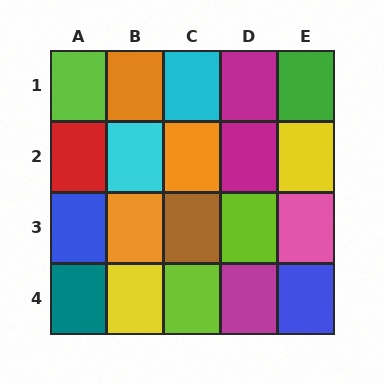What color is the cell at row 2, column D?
Magenta.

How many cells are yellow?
2 cells are yellow.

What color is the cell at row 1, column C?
Cyan.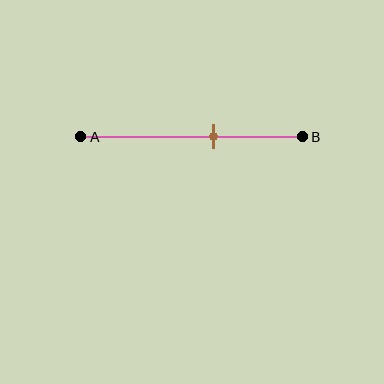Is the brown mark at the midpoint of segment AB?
No, the mark is at about 60% from A, not at the 50% midpoint.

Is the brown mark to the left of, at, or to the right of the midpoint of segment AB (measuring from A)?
The brown mark is to the right of the midpoint of segment AB.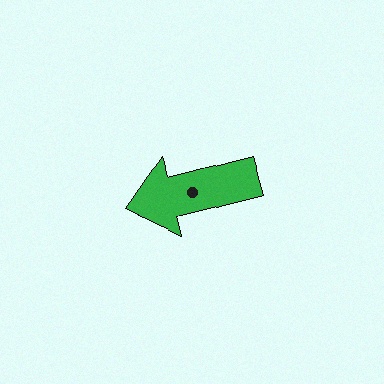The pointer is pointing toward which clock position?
Roughly 9 o'clock.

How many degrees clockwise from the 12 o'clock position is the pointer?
Approximately 255 degrees.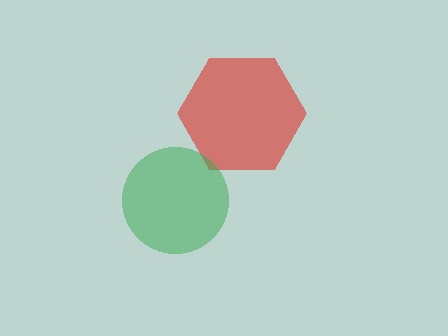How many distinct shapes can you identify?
There are 2 distinct shapes: a red hexagon, a green circle.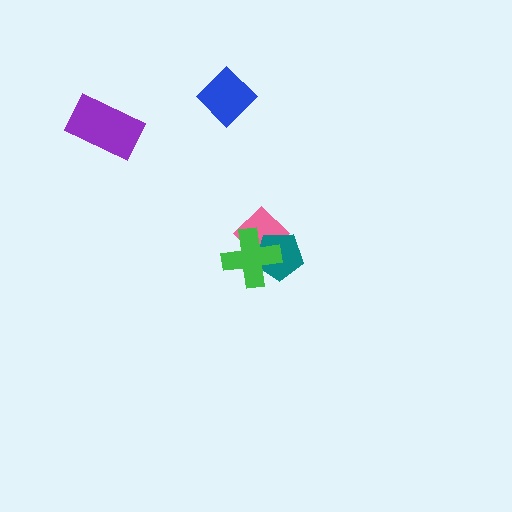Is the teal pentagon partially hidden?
Yes, it is partially covered by another shape.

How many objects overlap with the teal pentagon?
2 objects overlap with the teal pentagon.